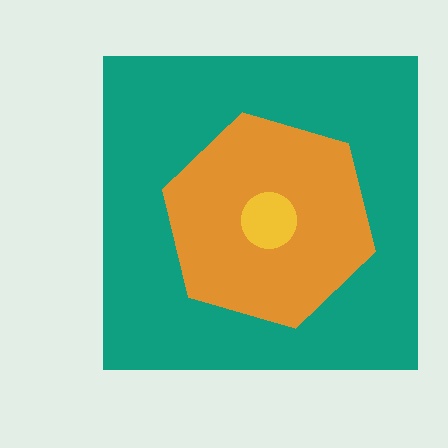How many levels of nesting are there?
3.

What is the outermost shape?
The teal square.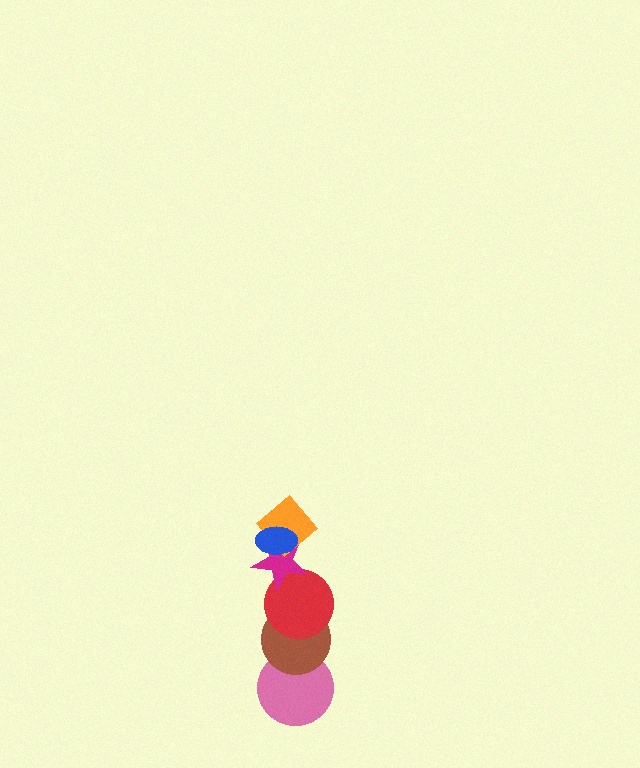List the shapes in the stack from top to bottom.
From top to bottom: the blue ellipse, the orange diamond, the magenta star, the red circle, the brown circle, the pink circle.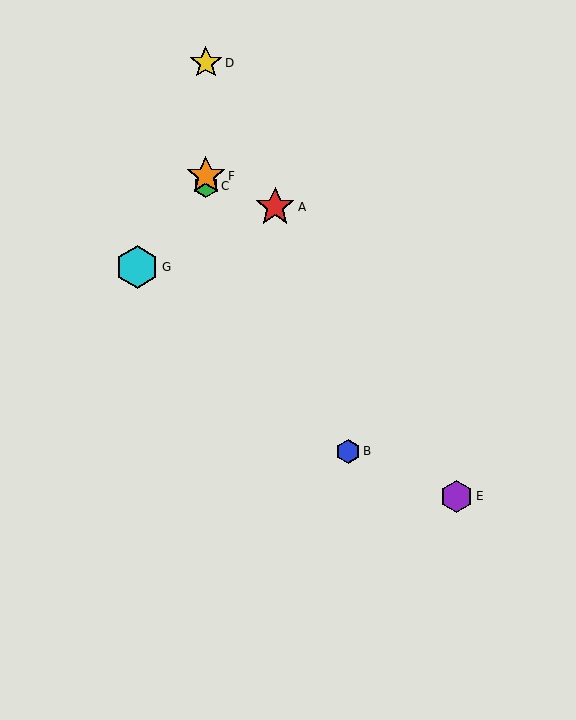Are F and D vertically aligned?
Yes, both are at x≈206.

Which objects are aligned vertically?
Objects C, D, F are aligned vertically.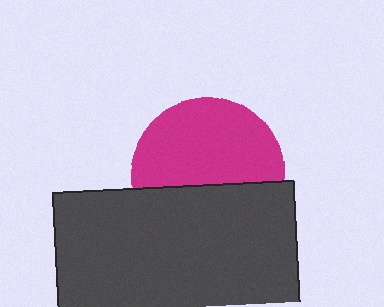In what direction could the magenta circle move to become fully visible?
The magenta circle could move up. That would shift it out from behind the dark gray rectangle entirely.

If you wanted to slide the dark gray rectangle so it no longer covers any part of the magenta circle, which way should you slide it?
Slide it down — that is the most direct way to separate the two shapes.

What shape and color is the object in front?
The object in front is a dark gray rectangle.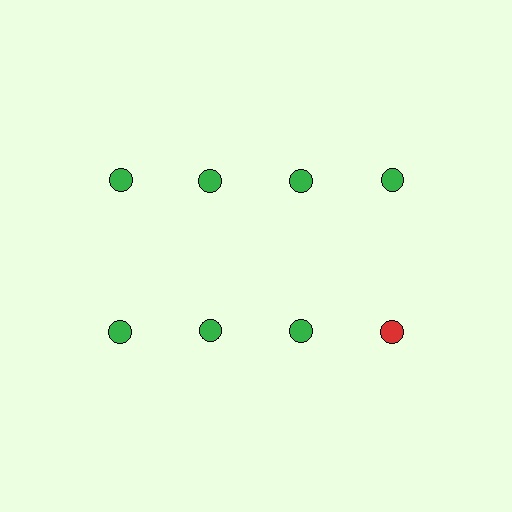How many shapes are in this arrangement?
There are 8 shapes arranged in a grid pattern.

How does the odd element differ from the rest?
It has a different color: red instead of green.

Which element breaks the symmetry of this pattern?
The red circle in the second row, second from right column breaks the symmetry. All other shapes are green circles.